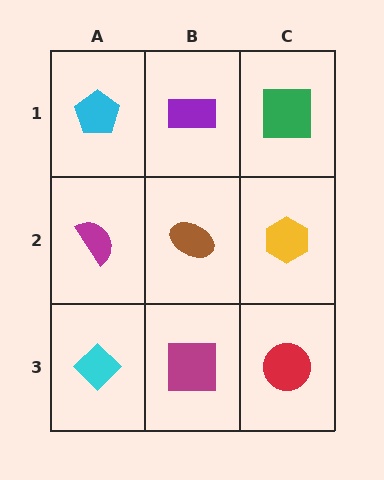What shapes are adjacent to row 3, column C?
A yellow hexagon (row 2, column C), a magenta square (row 3, column B).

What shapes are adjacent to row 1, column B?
A brown ellipse (row 2, column B), a cyan pentagon (row 1, column A), a green square (row 1, column C).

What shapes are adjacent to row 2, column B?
A purple rectangle (row 1, column B), a magenta square (row 3, column B), a magenta semicircle (row 2, column A), a yellow hexagon (row 2, column C).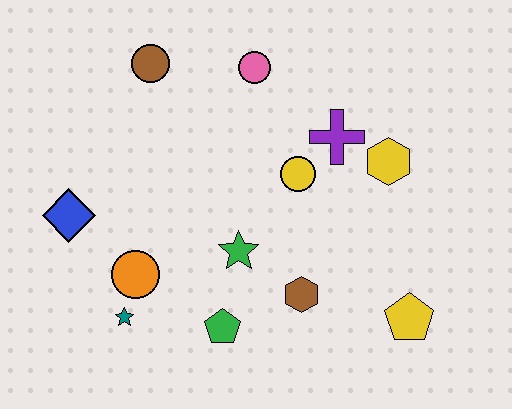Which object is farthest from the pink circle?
The yellow pentagon is farthest from the pink circle.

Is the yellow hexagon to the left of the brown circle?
No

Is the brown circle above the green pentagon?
Yes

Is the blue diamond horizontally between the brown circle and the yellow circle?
No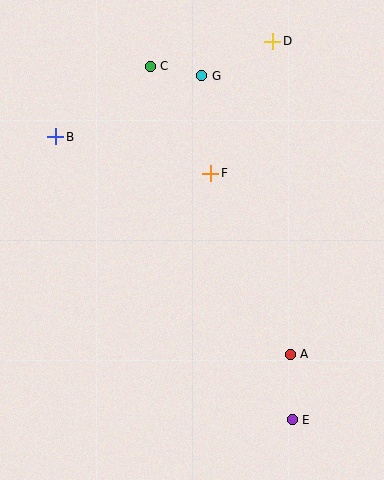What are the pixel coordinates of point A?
Point A is at (290, 354).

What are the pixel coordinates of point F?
Point F is at (211, 173).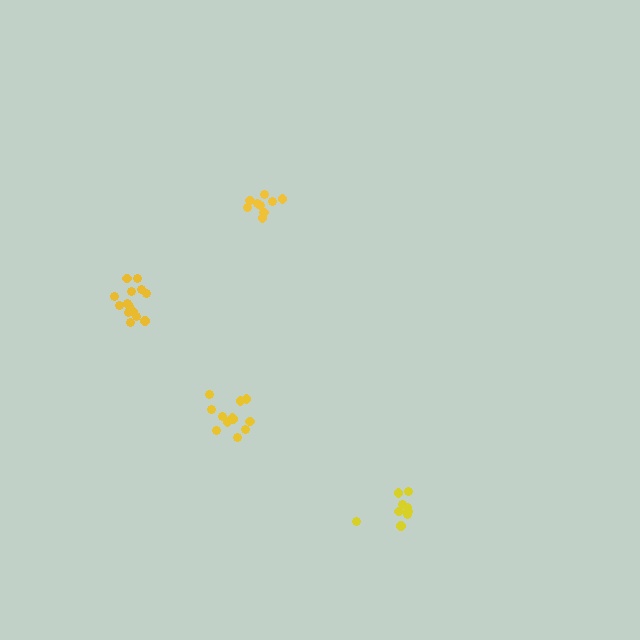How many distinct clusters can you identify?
There are 4 distinct clusters.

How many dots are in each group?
Group 1: 12 dots, Group 2: 9 dots, Group 3: 14 dots, Group 4: 9 dots (44 total).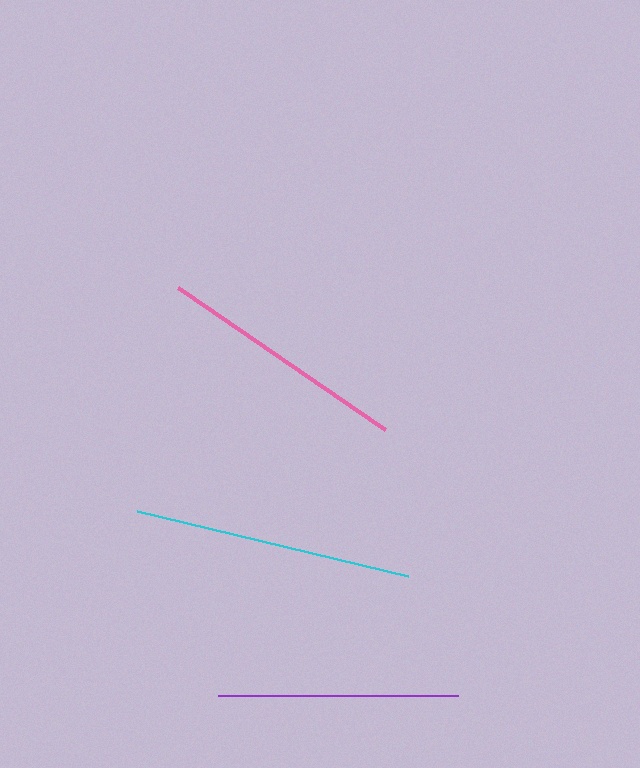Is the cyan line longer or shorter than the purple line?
The cyan line is longer than the purple line.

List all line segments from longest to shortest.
From longest to shortest: cyan, pink, purple.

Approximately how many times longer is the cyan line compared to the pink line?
The cyan line is approximately 1.1 times the length of the pink line.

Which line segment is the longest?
The cyan line is the longest at approximately 279 pixels.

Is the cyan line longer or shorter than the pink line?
The cyan line is longer than the pink line.